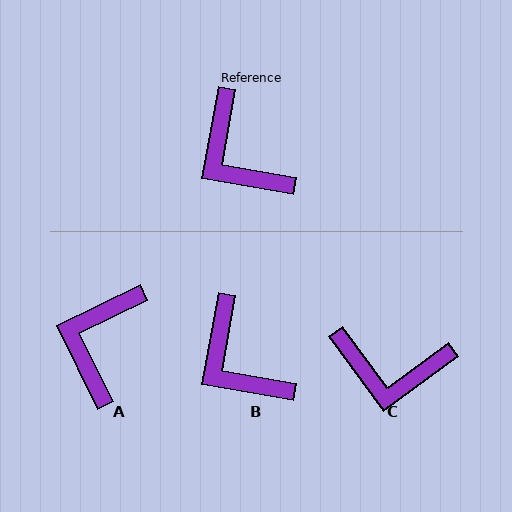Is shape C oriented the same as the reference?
No, it is off by about 46 degrees.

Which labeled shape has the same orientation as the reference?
B.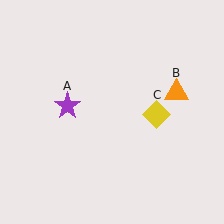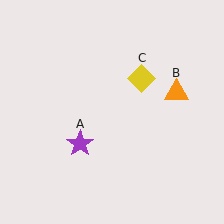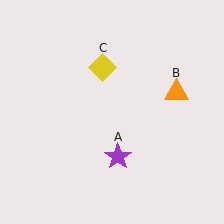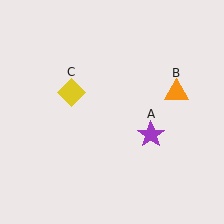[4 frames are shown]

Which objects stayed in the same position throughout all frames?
Orange triangle (object B) remained stationary.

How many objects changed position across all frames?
2 objects changed position: purple star (object A), yellow diamond (object C).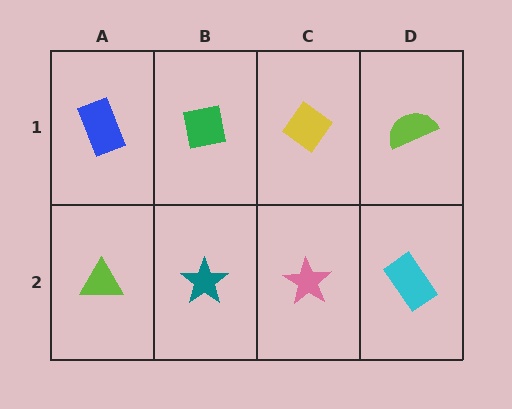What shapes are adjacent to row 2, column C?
A yellow diamond (row 1, column C), a teal star (row 2, column B), a cyan rectangle (row 2, column D).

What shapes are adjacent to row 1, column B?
A teal star (row 2, column B), a blue rectangle (row 1, column A), a yellow diamond (row 1, column C).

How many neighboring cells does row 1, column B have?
3.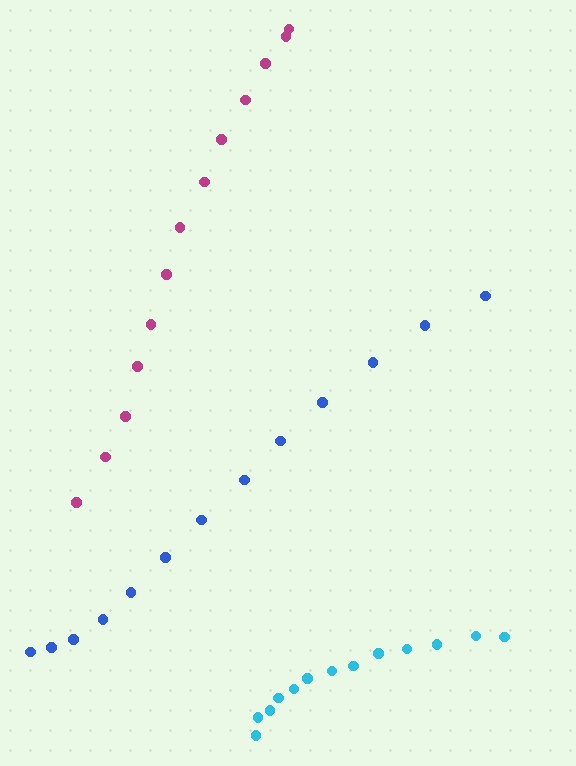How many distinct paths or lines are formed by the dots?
There are 3 distinct paths.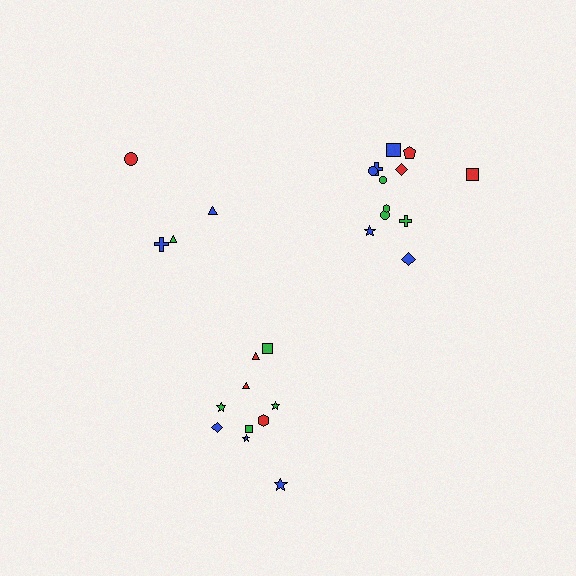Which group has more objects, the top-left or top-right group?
The top-right group.